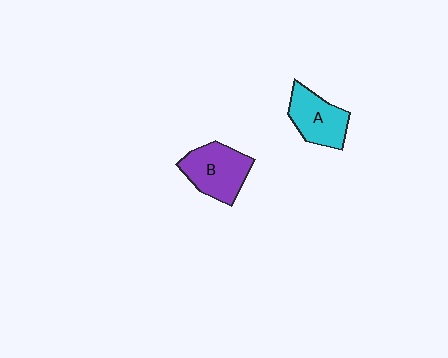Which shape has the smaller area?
Shape A (cyan).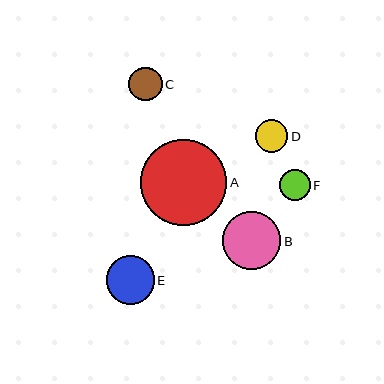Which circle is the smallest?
Circle F is the smallest with a size of approximately 31 pixels.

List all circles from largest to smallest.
From largest to smallest: A, B, E, C, D, F.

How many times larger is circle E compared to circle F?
Circle E is approximately 1.6 times the size of circle F.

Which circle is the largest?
Circle A is the largest with a size of approximately 86 pixels.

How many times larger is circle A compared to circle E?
Circle A is approximately 1.8 times the size of circle E.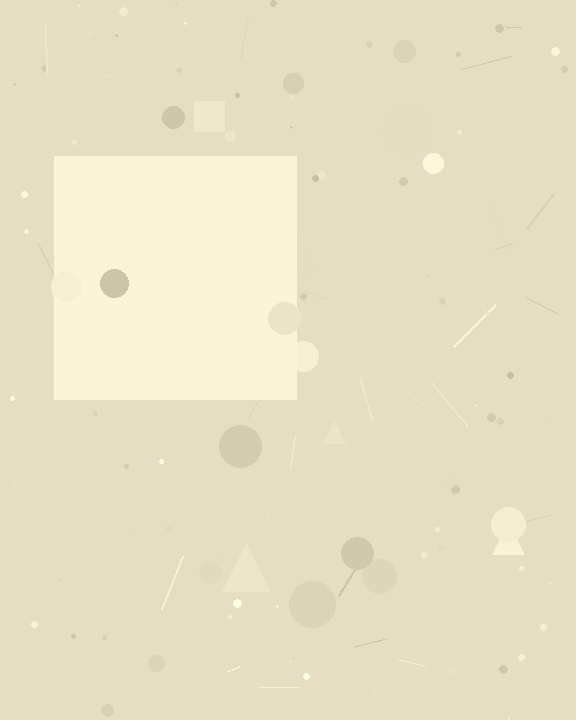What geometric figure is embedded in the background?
A square is embedded in the background.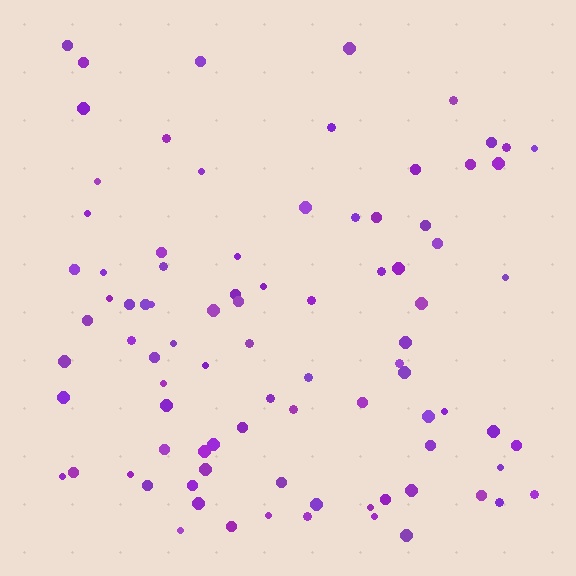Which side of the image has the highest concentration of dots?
The bottom.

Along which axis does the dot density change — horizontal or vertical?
Vertical.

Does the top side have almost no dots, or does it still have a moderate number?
Still a moderate number, just noticeably fewer than the bottom.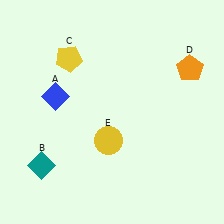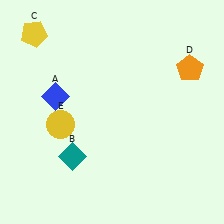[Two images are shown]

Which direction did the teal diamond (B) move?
The teal diamond (B) moved right.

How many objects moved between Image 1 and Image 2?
3 objects moved between the two images.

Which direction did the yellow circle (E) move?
The yellow circle (E) moved left.